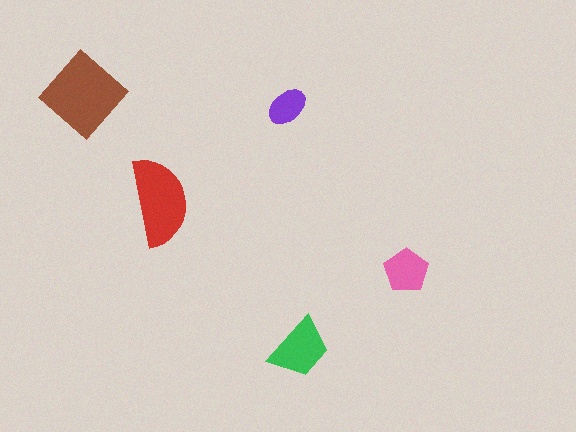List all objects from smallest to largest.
The purple ellipse, the pink pentagon, the green trapezoid, the red semicircle, the brown diamond.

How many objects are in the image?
There are 5 objects in the image.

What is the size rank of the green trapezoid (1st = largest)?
3rd.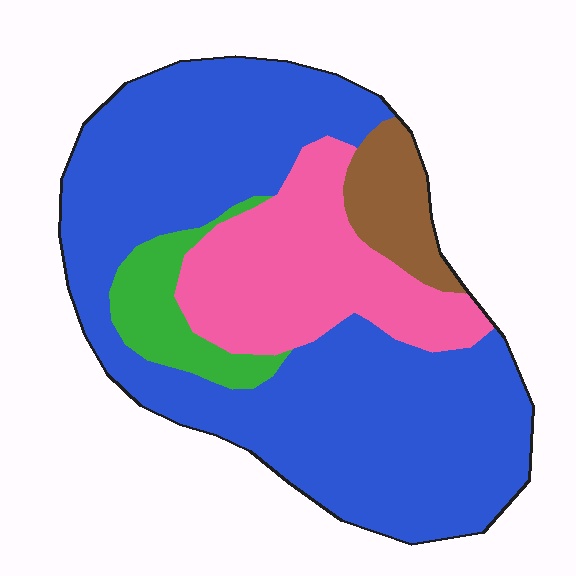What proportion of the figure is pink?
Pink covers about 20% of the figure.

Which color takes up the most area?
Blue, at roughly 65%.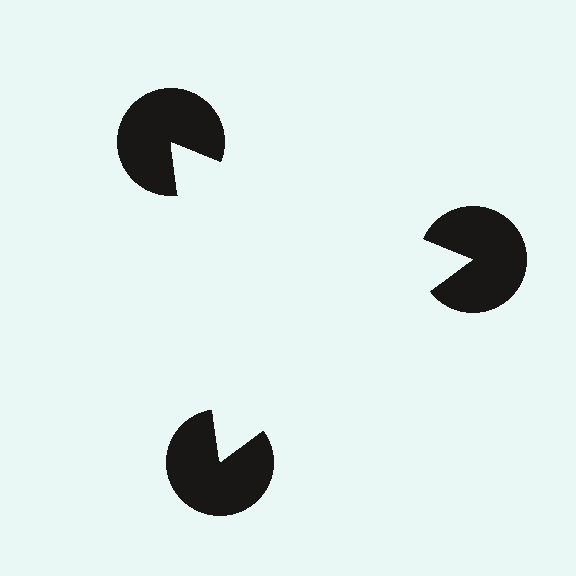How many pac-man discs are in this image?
There are 3 — one at each vertex of the illusory triangle.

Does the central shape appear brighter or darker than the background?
It typically appears slightly brighter than the background, even though no actual brightness change is drawn.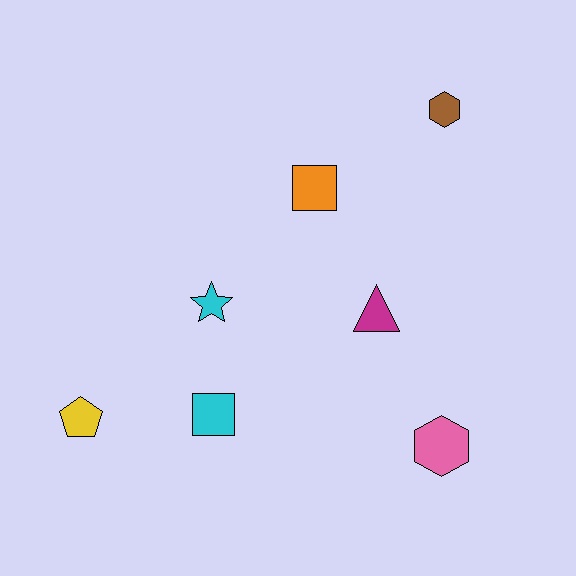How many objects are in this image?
There are 7 objects.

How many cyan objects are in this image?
There are 2 cyan objects.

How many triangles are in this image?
There is 1 triangle.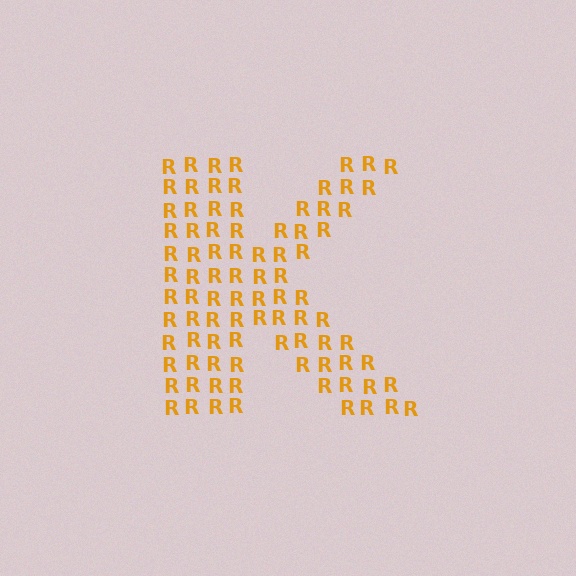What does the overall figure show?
The overall figure shows the letter K.